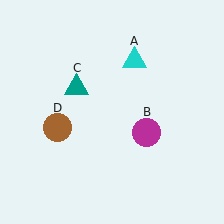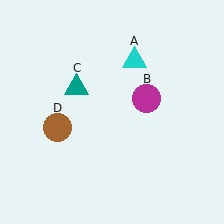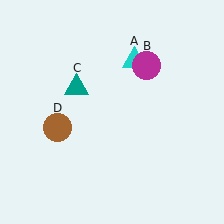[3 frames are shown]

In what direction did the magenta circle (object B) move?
The magenta circle (object B) moved up.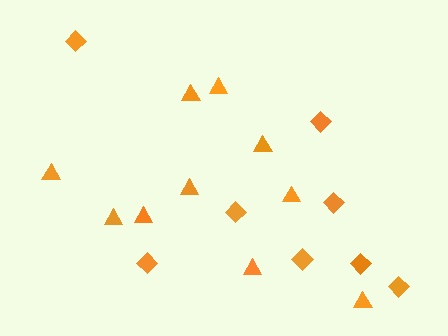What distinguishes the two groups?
There are 2 groups: one group of diamonds (8) and one group of triangles (10).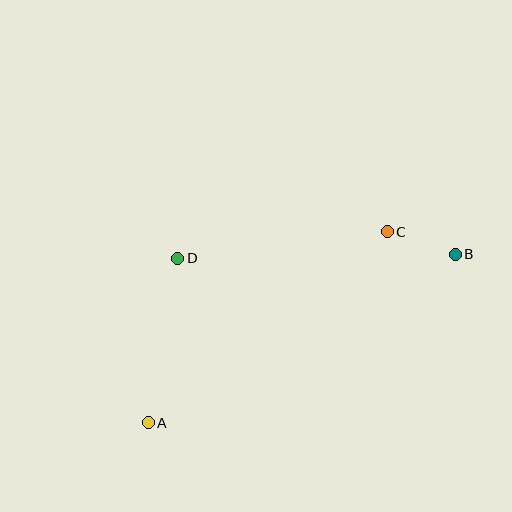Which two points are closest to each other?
Points B and C are closest to each other.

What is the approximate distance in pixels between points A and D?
The distance between A and D is approximately 167 pixels.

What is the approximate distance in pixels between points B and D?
The distance between B and D is approximately 278 pixels.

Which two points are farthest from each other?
Points A and B are farthest from each other.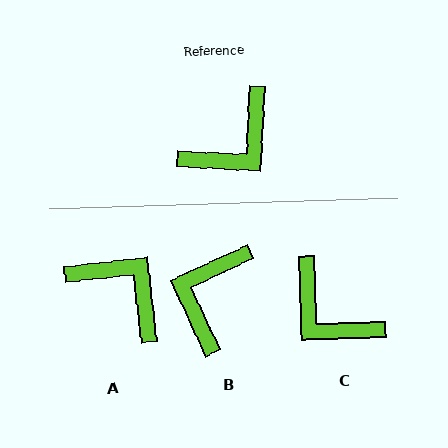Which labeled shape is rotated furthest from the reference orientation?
B, about 152 degrees away.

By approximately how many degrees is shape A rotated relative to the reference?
Approximately 99 degrees counter-clockwise.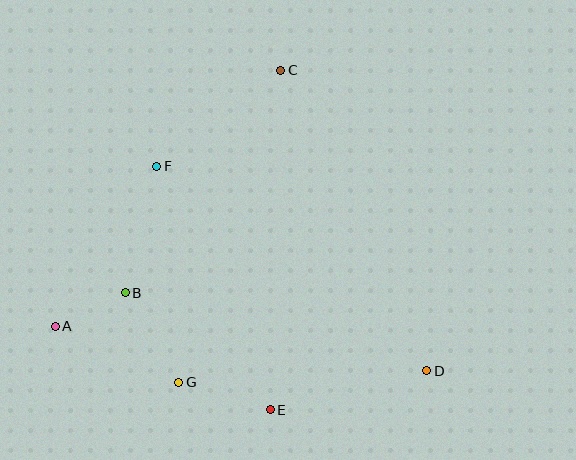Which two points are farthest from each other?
Points A and D are farthest from each other.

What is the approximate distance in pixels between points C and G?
The distance between C and G is approximately 328 pixels.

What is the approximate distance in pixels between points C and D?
The distance between C and D is approximately 334 pixels.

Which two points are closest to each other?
Points A and B are closest to each other.